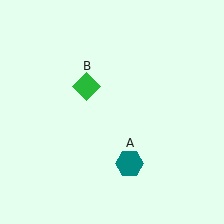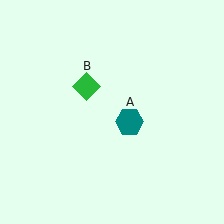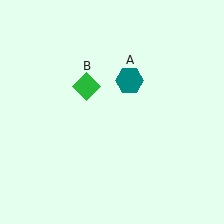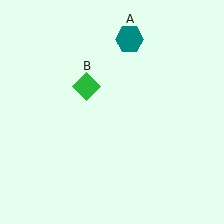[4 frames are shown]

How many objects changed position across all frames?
1 object changed position: teal hexagon (object A).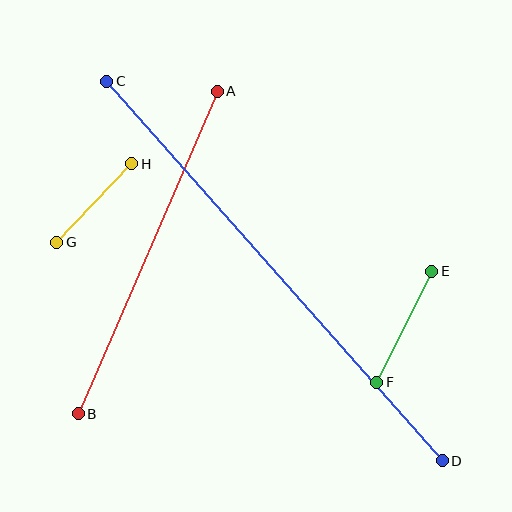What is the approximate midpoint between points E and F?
The midpoint is at approximately (404, 327) pixels.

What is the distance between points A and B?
The distance is approximately 351 pixels.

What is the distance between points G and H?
The distance is approximately 109 pixels.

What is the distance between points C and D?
The distance is approximately 506 pixels.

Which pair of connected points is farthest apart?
Points C and D are farthest apart.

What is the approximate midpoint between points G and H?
The midpoint is at approximately (94, 203) pixels.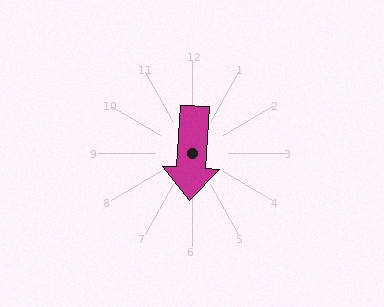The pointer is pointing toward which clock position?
Roughly 6 o'clock.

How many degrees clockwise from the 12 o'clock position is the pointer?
Approximately 183 degrees.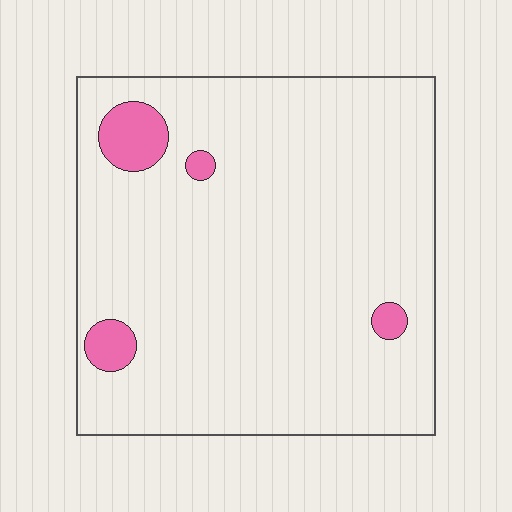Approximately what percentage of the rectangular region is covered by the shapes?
Approximately 5%.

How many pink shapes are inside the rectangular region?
4.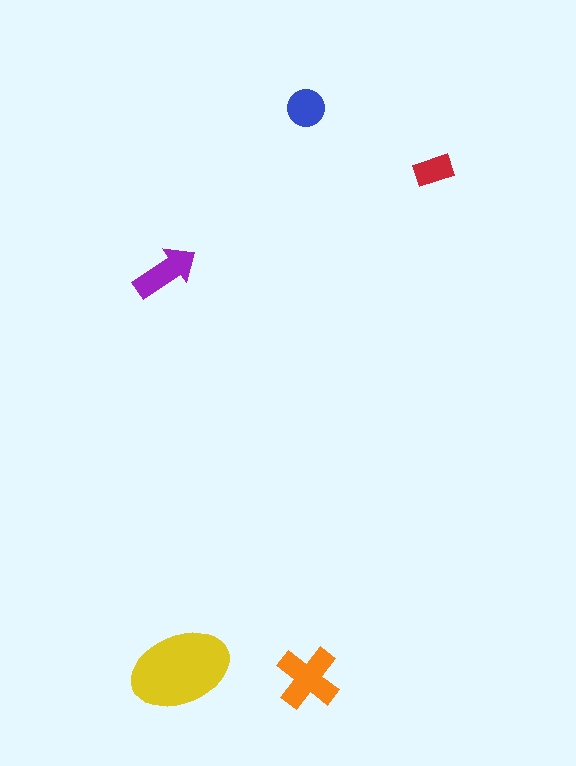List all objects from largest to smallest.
The yellow ellipse, the orange cross, the purple arrow, the blue circle, the red rectangle.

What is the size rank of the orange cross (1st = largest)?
2nd.